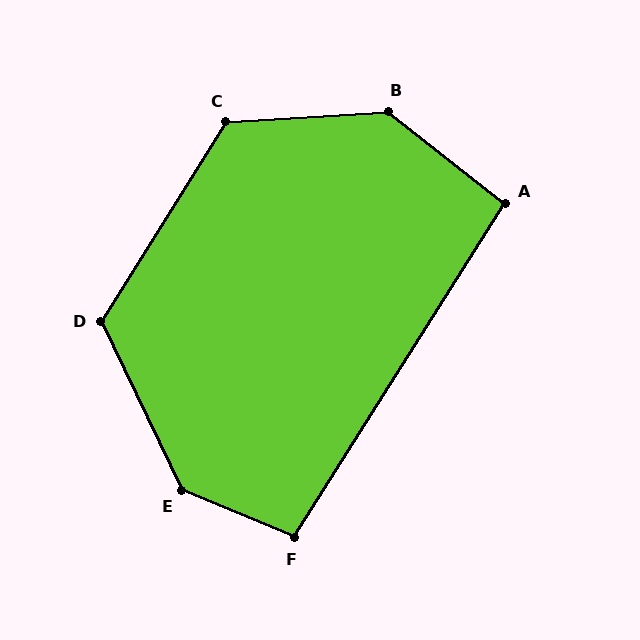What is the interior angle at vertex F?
Approximately 99 degrees (obtuse).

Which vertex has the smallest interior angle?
A, at approximately 96 degrees.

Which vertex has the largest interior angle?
E, at approximately 139 degrees.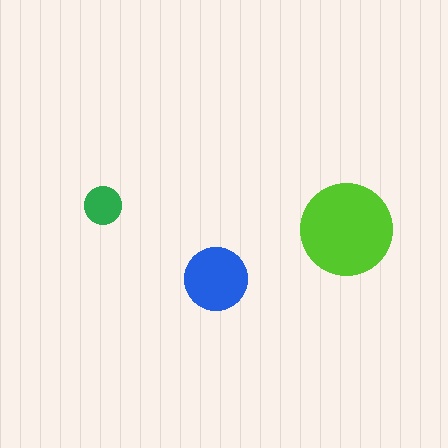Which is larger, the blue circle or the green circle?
The blue one.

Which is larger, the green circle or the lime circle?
The lime one.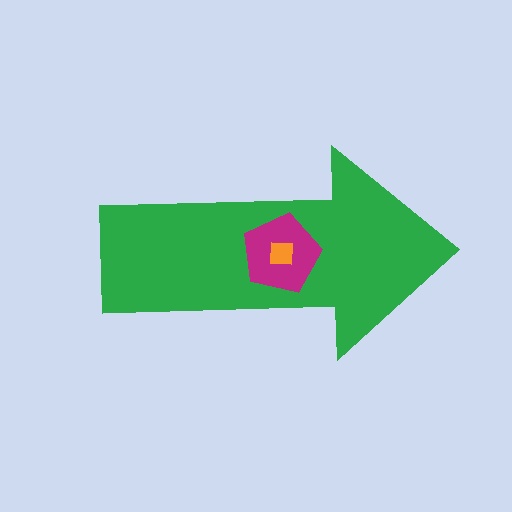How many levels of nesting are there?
3.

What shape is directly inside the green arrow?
The magenta pentagon.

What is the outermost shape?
The green arrow.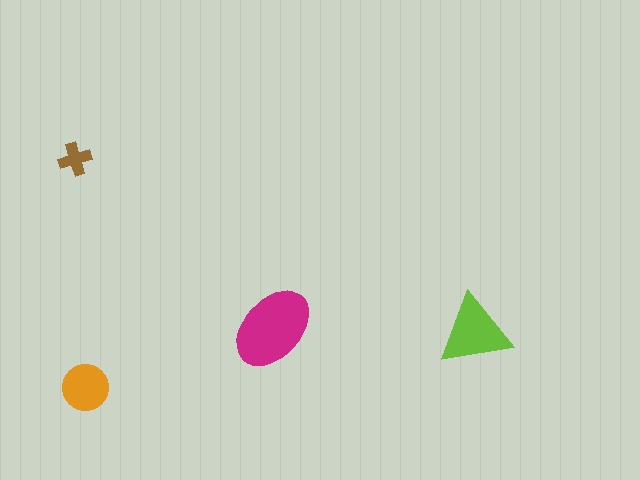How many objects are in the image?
There are 4 objects in the image.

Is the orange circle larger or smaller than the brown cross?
Larger.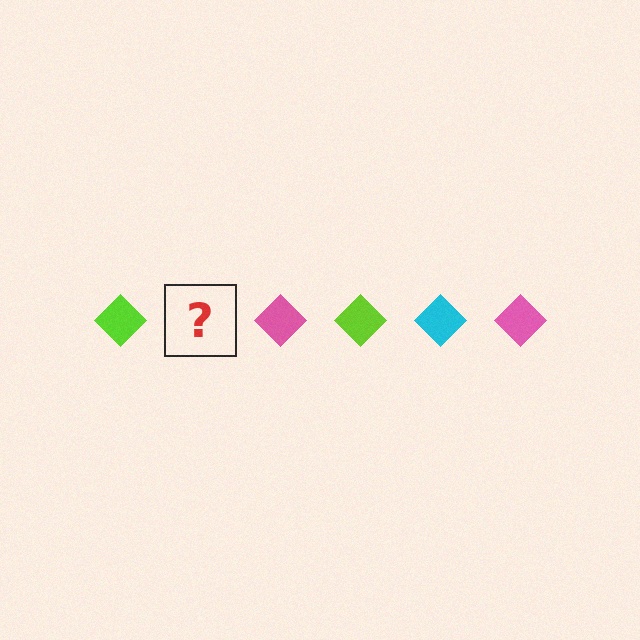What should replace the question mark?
The question mark should be replaced with a cyan diamond.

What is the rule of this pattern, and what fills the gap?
The rule is that the pattern cycles through lime, cyan, pink diamonds. The gap should be filled with a cyan diamond.